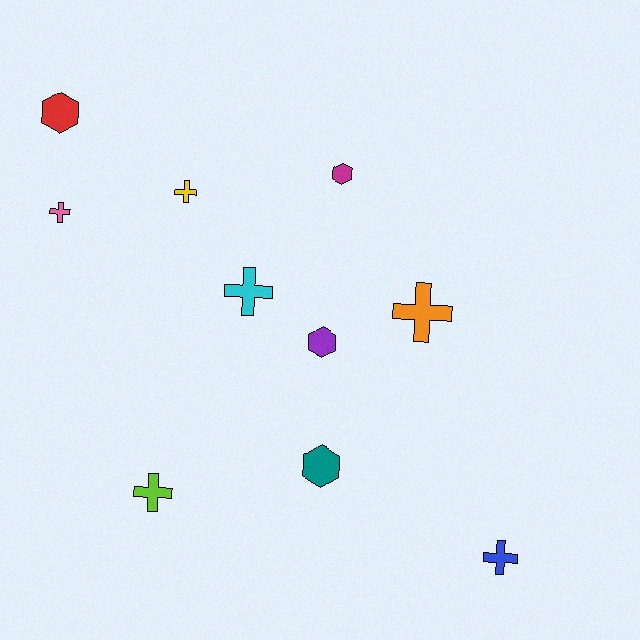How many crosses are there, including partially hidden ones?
There are 6 crosses.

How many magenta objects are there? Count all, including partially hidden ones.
There is 1 magenta object.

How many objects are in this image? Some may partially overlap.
There are 10 objects.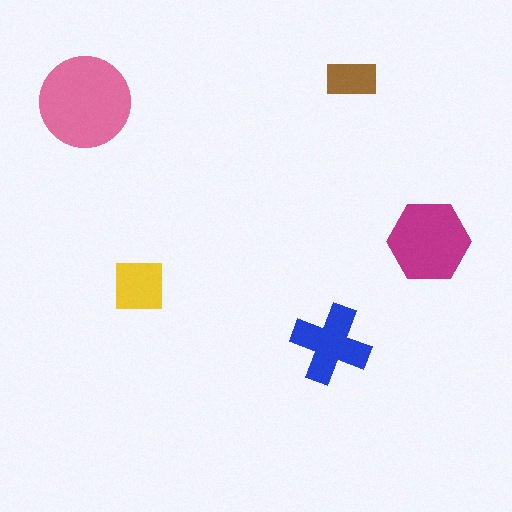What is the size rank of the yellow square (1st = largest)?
4th.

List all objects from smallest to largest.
The brown rectangle, the yellow square, the blue cross, the magenta hexagon, the pink circle.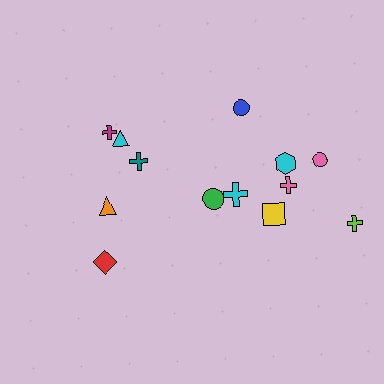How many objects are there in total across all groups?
There are 13 objects.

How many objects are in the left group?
There are 5 objects.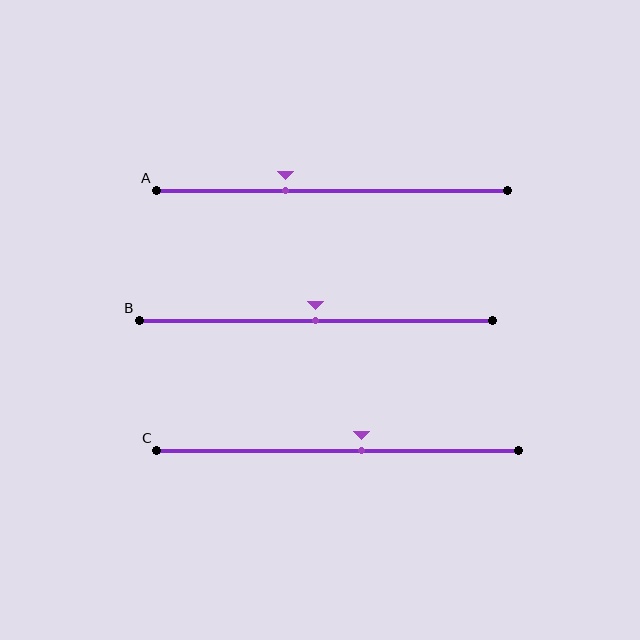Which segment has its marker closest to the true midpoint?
Segment B has its marker closest to the true midpoint.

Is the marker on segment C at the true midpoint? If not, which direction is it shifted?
No, the marker on segment C is shifted to the right by about 7% of the segment length.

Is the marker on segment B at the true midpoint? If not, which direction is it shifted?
Yes, the marker on segment B is at the true midpoint.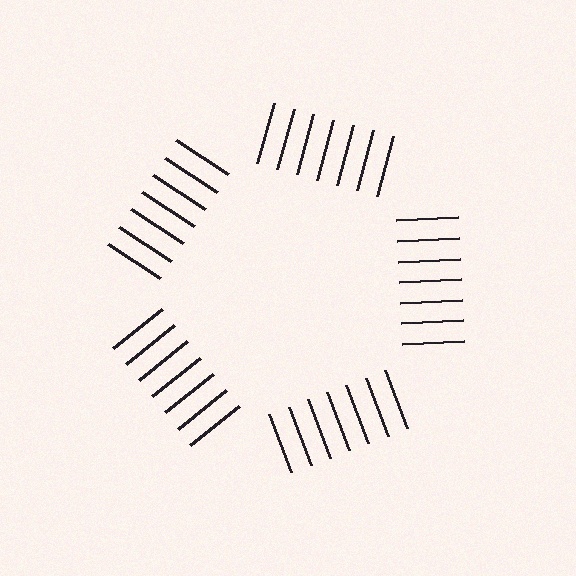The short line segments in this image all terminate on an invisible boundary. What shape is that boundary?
An illusory pentagon — the line segments terminate on its edges but no continuous stroke is drawn.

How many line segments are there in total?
35 — 7 along each of the 5 edges.